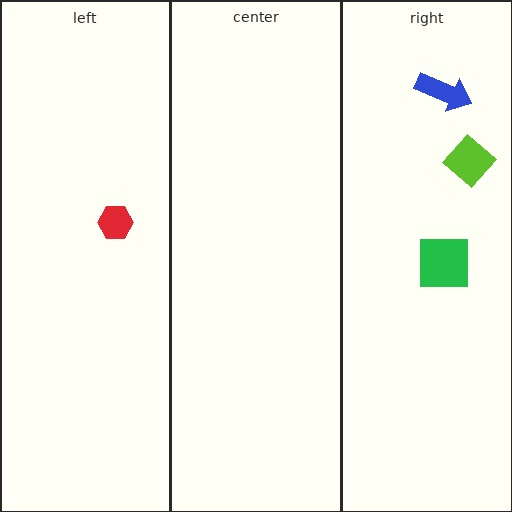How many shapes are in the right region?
3.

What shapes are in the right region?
The lime diamond, the blue arrow, the green square.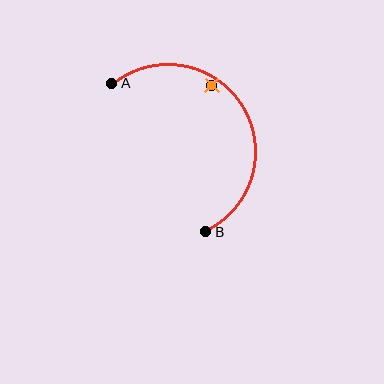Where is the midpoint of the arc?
The arc midpoint is the point on the curve farthest from the straight line joining A and B. It sits to the right of that line.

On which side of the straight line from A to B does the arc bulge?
The arc bulges to the right of the straight line connecting A and B.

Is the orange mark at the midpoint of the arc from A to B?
No — the orange mark does not lie on the arc at all. It sits slightly inside the curve.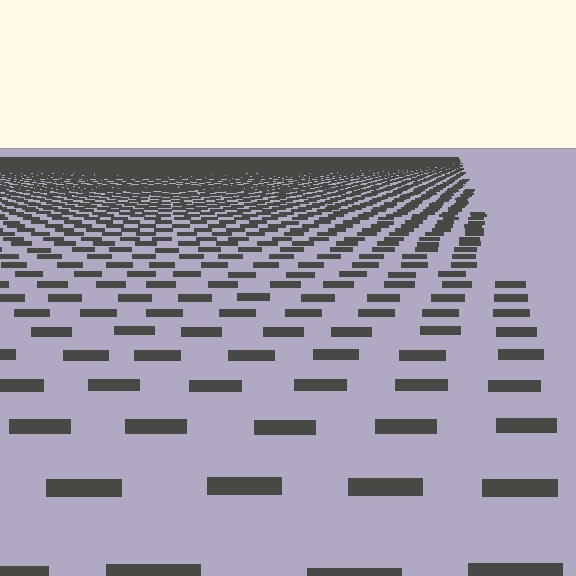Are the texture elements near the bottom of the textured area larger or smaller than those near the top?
Larger. Near the bottom, elements are closer to the viewer and appear at a bigger on-screen size.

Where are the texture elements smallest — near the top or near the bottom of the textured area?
Near the top.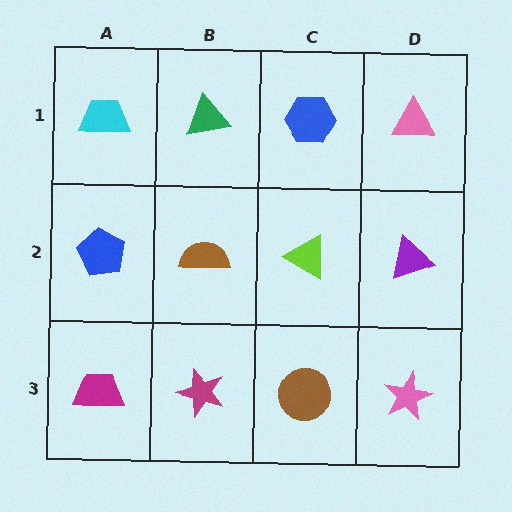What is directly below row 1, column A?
A blue pentagon.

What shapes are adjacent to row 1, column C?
A lime triangle (row 2, column C), a green triangle (row 1, column B), a pink triangle (row 1, column D).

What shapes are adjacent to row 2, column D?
A pink triangle (row 1, column D), a pink star (row 3, column D), a lime triangle (row 2, column C).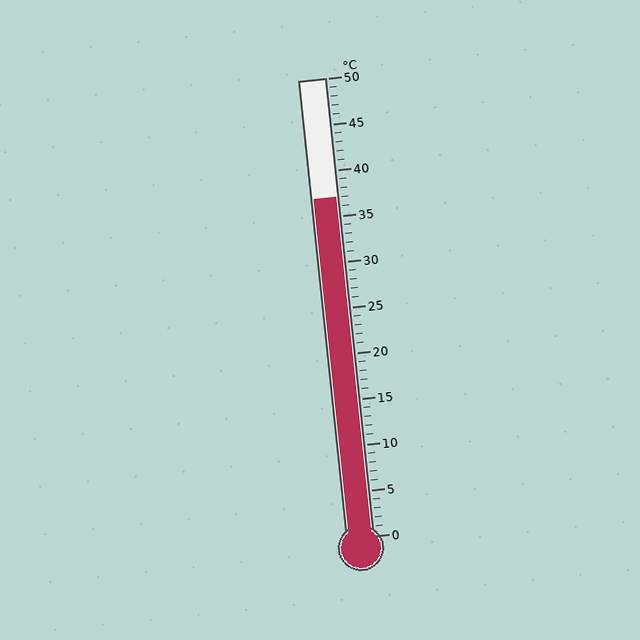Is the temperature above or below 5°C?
The temperature is above 5°C.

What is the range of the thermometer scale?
The thermometer scale ranges from 0°C to 50°C.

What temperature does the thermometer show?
The thermometer shows approximately 37°C.